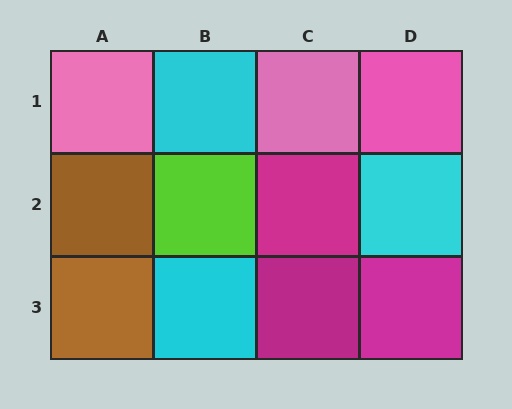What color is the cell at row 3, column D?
Magenta.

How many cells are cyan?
3 cells are cyan.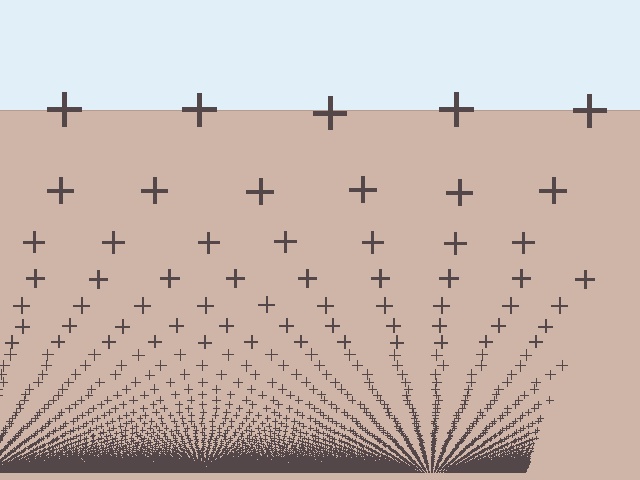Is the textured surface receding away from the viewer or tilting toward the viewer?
The surface appears to tilt toward the viewer. Texture elements get larger and sparser toward the top.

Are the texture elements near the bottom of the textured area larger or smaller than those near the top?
Smaller. The gradient is inverted — elements near the bottom are smaller and denser.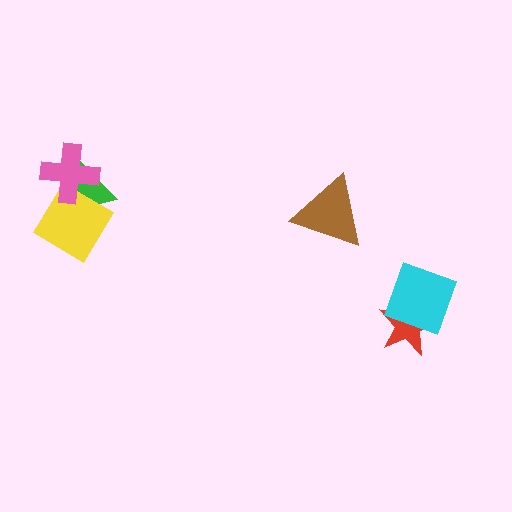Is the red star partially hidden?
Yes, it is partially covered by another shape.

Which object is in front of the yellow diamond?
The pink cross is in front of the yellow diamond.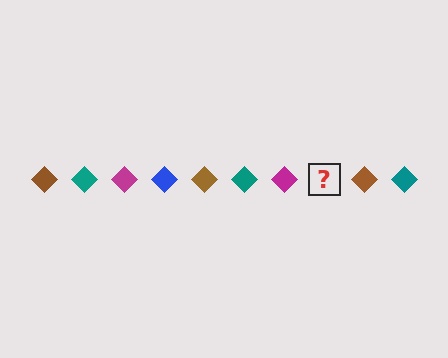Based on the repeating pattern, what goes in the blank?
The blank should be a blue diamond.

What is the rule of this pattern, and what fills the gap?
The rule is that the pattern cycles through brown, teal, magenta, blue diamonds. The gap should be filled with a blue diamond.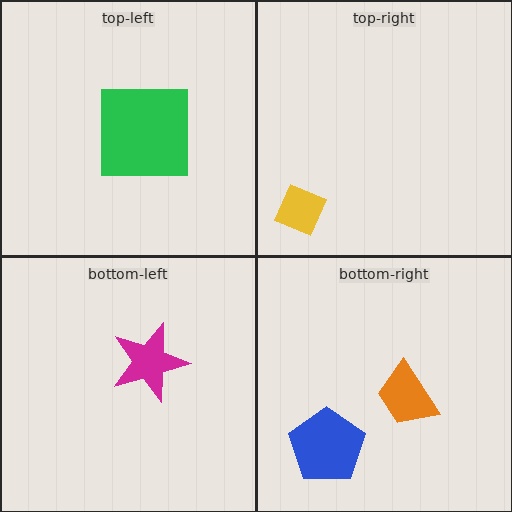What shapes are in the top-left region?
The green square.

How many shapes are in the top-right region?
1.